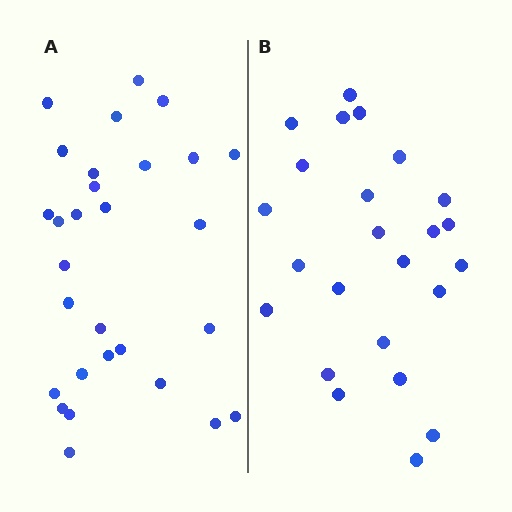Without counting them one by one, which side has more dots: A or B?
Region A (the left region) has more dots.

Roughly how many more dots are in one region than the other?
Region A has about 5 more dots than region B.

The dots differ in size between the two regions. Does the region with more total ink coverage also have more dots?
No. Region B has more total ink coverage because its dots are larger, but region A actually contains more individual dots. Total area can be misleading — the number of items is what matters here.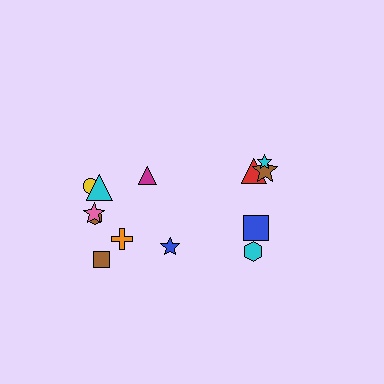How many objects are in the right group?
There are 5 objects.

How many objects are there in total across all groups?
There are 13 objects.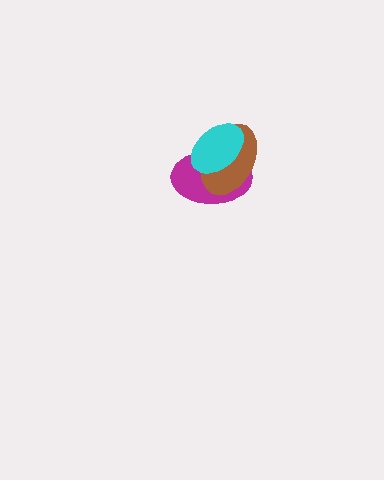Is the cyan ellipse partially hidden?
No, no other shape covers it.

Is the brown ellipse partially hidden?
Yes, it is partially covered by another shape.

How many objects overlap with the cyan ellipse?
2 objects overlap with the cyan ellipse.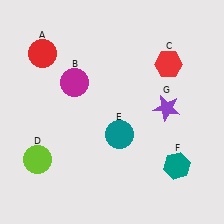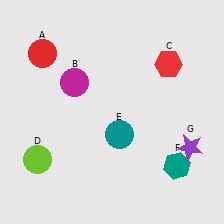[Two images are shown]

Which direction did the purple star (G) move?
The purple star (G) moved down.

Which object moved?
The purple star (G) moved down.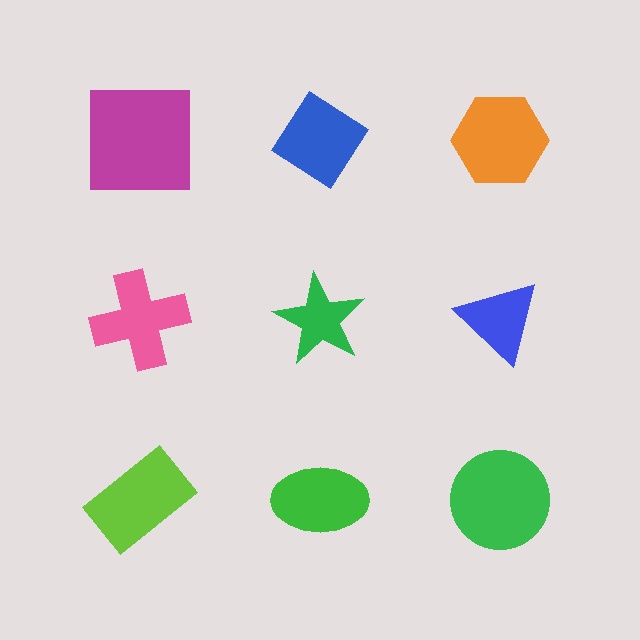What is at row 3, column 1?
A lime rectangle.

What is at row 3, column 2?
A green ellipse.